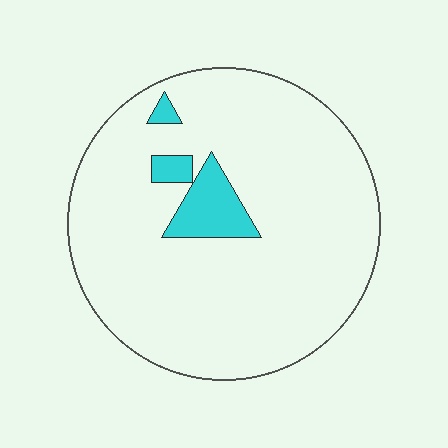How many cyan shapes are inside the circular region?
3.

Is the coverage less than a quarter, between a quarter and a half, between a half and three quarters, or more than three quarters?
Less than a quarter.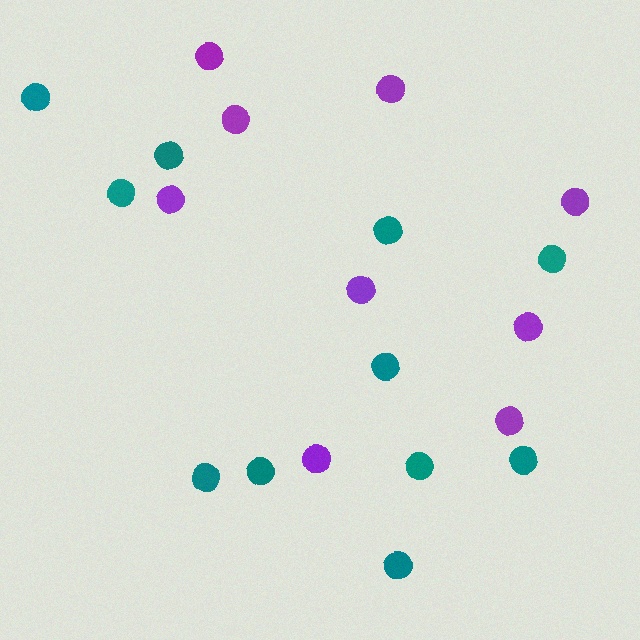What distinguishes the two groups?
There are 2 groups: one group of purple circles (9) and one group of teal circles (11).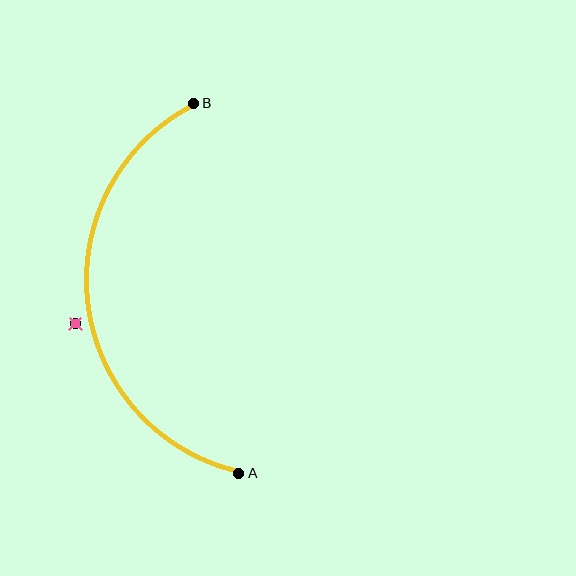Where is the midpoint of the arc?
The arc midpoint is the point on the curve farthest from the straight line joining A and B. It sits to the left of that line.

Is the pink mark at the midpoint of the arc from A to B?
No — the pink mark does not lie on the arc at all. It sits slightly outside the curve.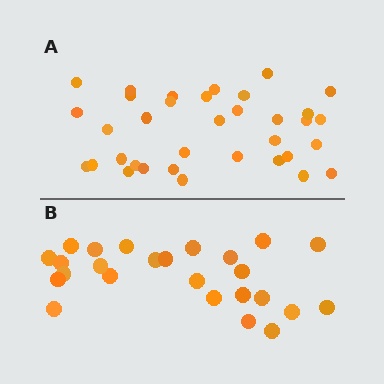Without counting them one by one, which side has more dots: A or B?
Region A (the top region) has more dots.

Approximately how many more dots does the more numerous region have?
Region A has roughly 10 or so more dots than region B.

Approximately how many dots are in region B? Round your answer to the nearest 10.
About 20 dots. (The exact count is 25, which rounds to 20.)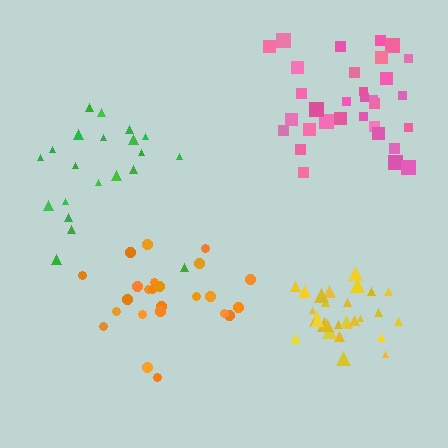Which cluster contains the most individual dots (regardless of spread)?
Pink (32).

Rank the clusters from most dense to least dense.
yellow, orange, pink, green.